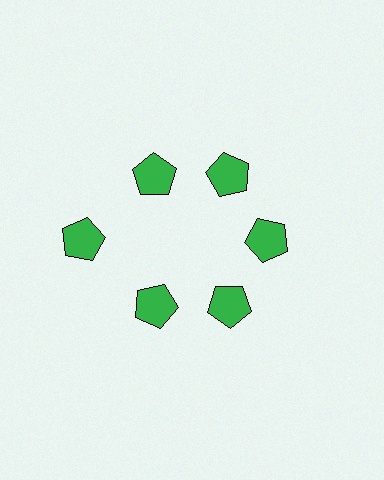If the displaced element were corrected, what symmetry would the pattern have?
It would have 6-fold rotational symmetry — the pattern would map onto itself every 60 degrees.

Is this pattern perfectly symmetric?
No. The 6 green pentagons are arranged in a ring, but one element near the 9 o'clock position is pushed outward from the center, breaking the 6-fold rotational symmetry.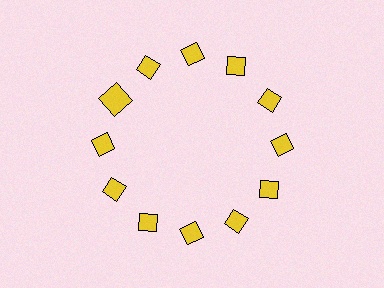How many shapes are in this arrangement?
There are 12 shapes arranged in a ring pattern.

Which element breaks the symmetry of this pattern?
The yellow square at roughly the 10 o'clock position breaks the symmetry. All other shapes are yellow diamonds.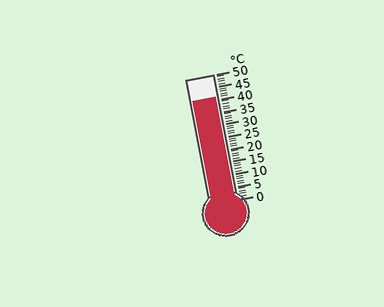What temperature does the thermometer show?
The thermometer shows approximately 41°C.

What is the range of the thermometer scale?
The thermometer scale ranges from 0°C to 50°C.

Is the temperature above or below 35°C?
The temperature is above 35°C.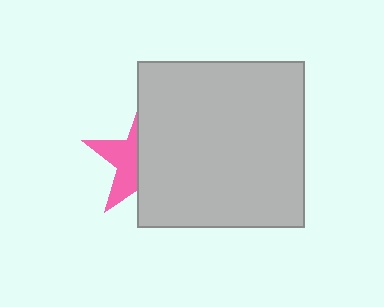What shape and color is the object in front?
The object in front is a light gray square.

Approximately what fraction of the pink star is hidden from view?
Roughly 58% of the pink star is hidden behind the light gray square.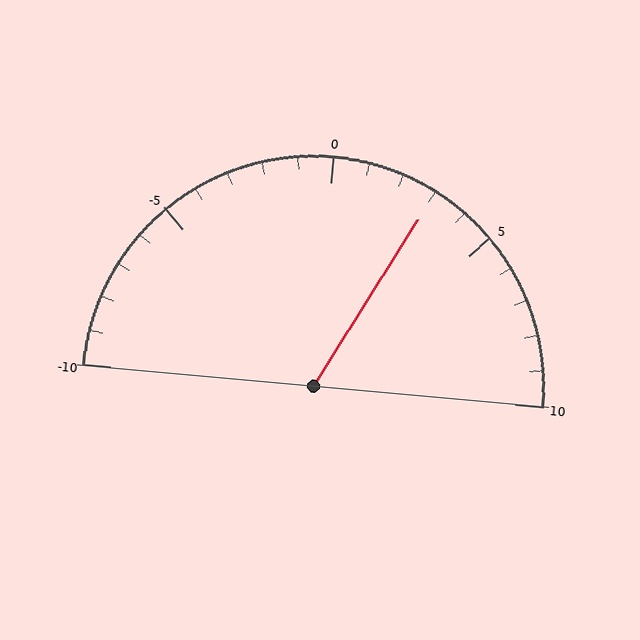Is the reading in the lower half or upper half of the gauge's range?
The reading is in the upper half of the range (-10 to 10).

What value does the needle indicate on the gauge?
The needle indicates approximately 3.